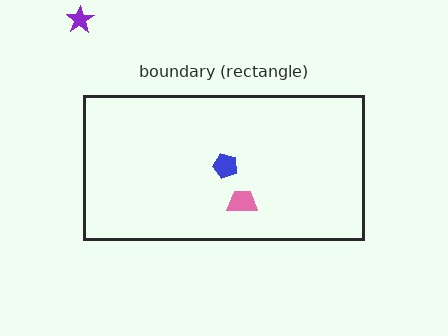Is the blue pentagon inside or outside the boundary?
Inside.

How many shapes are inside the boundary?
2 inside, 1 outside.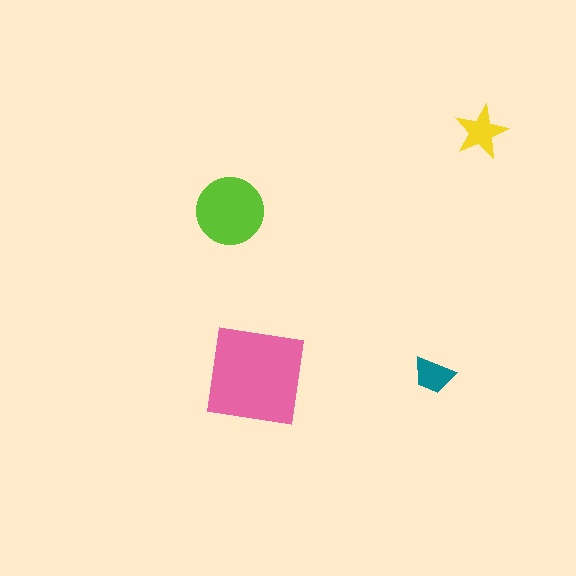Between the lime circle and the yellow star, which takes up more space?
The lime circle.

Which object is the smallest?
The teal trapezoid.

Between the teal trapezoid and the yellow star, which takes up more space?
The yellow star.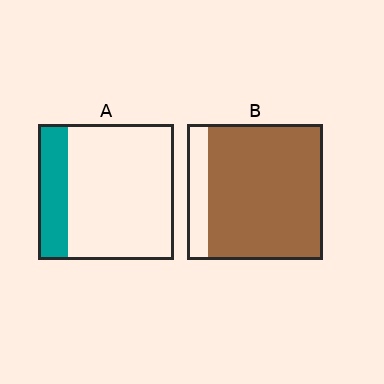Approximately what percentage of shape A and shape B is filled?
A is approximately 20% and B is approximately 85%.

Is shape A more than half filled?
No.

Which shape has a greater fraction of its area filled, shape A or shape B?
Shape B.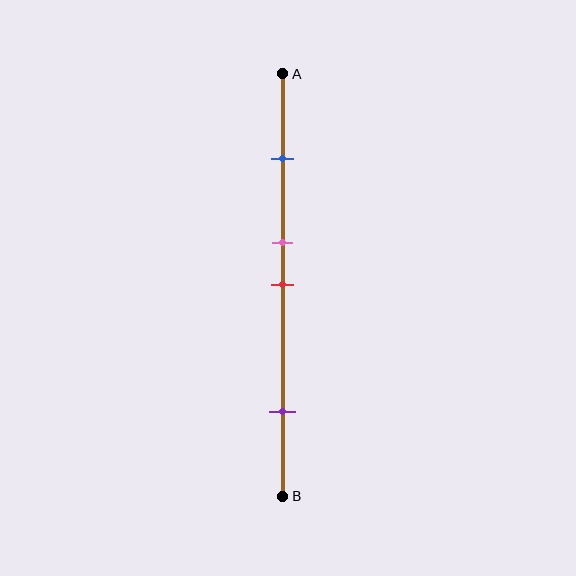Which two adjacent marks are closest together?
The pink and red marks are the closest adjacent pair.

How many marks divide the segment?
There are 4 marks dividing the segment.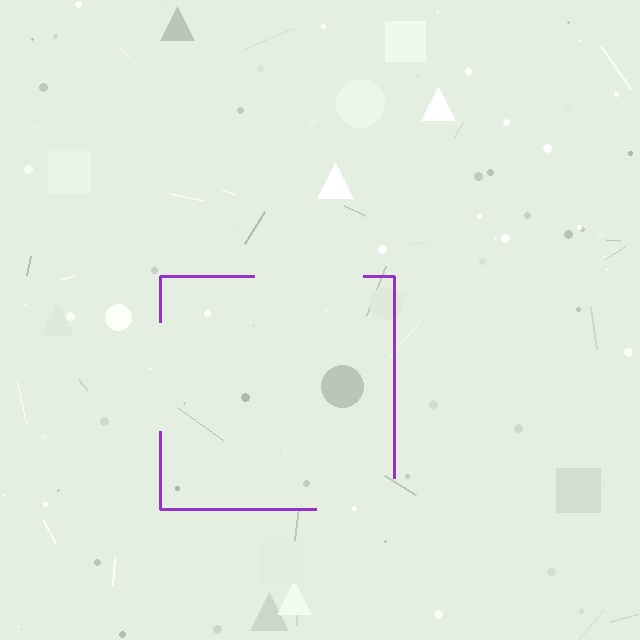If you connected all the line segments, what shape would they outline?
They would outline a square.